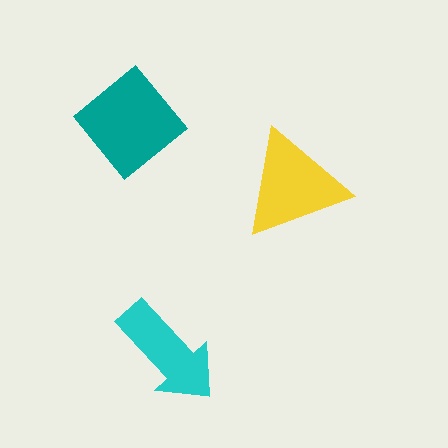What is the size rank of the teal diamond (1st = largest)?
1st.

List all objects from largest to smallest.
The teal diamond, the yellow triangle, the cyan arrow.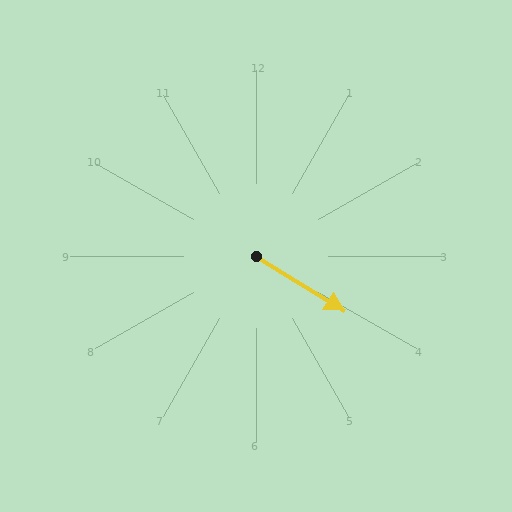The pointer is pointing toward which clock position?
Roughly 4 o'clock.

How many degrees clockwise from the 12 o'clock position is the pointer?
Approximately 122 degrees.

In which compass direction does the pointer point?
Southeast.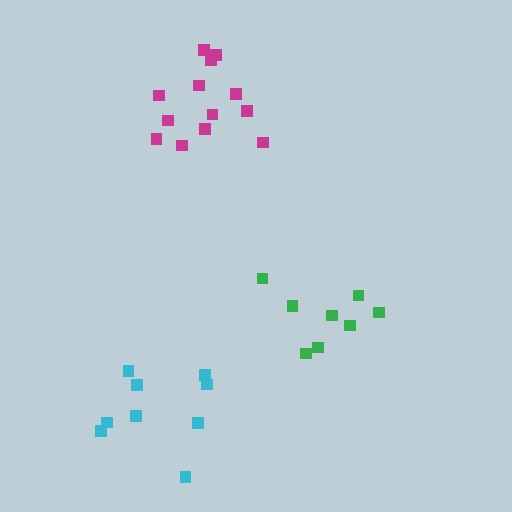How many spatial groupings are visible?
There are 3 spatial groupings.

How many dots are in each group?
Group 1: 13 dots, Group 2: 9 dots, Group 3: 8 dots (30 total).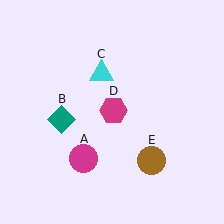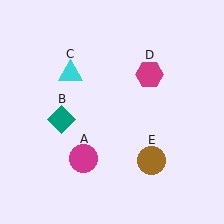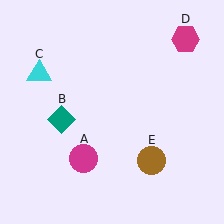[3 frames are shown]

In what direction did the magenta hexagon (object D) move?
The magenta hexagon (object D) moved up and to the right.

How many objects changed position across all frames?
2 objects changed position: cyan triangle (object C), magenta hexagon (object D).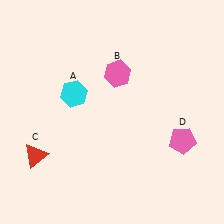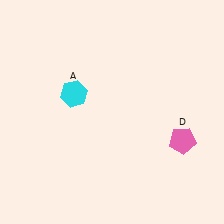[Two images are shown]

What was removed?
The red triangle (C), the pink hexagon (B) were removed in Image 2.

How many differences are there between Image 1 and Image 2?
There are 2 differences between the two images.